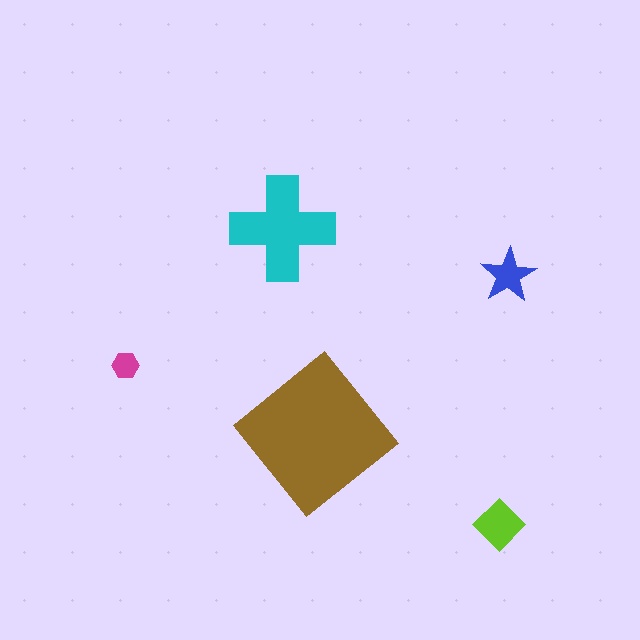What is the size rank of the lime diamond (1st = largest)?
3rd.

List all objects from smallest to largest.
The magenta hexagon, the blue star, the lime diamond, the cyan cross, the brown diamond.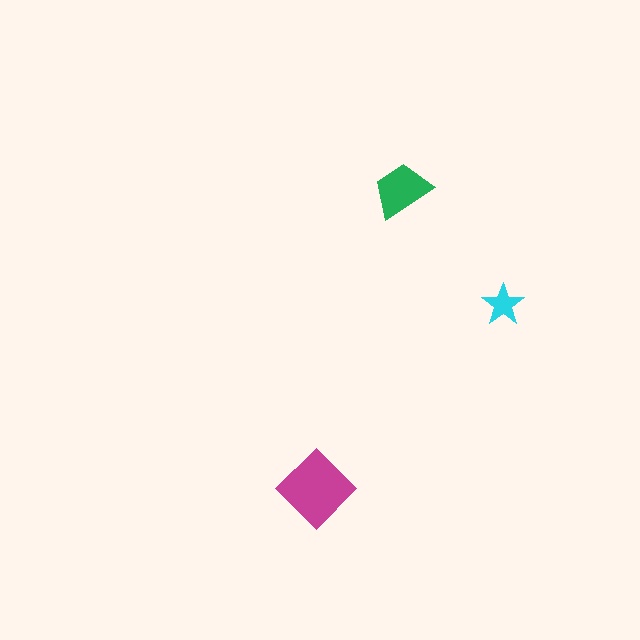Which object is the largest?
The magenta diamond.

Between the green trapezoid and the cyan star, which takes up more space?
The green trapezoid.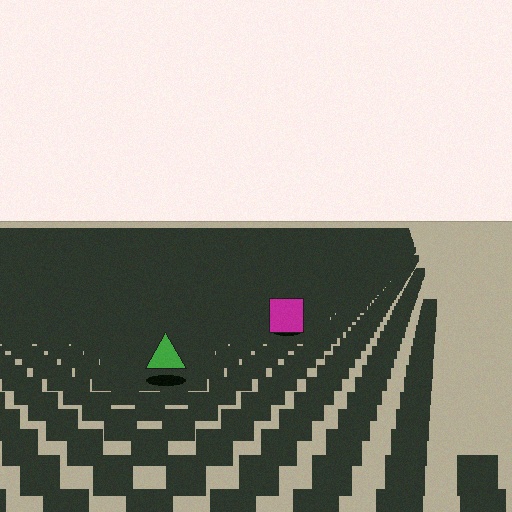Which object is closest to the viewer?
The green triangle is closest. The texture marks near it are larger and more spread out.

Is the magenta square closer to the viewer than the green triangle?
No. The green triangle is closer — you can tell from the texture gradient: the ground texture is coarser near it.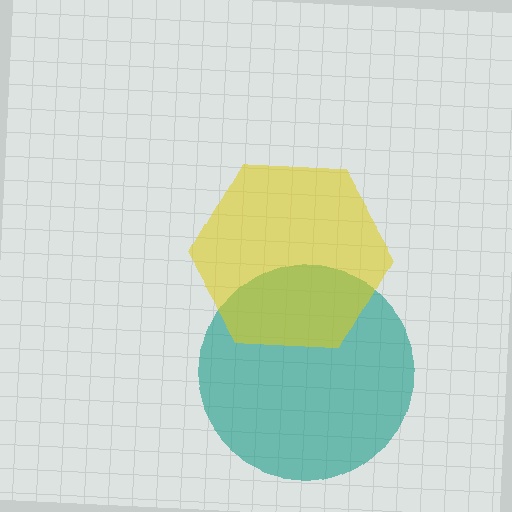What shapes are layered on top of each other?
The layered shapes are: a teal circle, a yellow hexagon.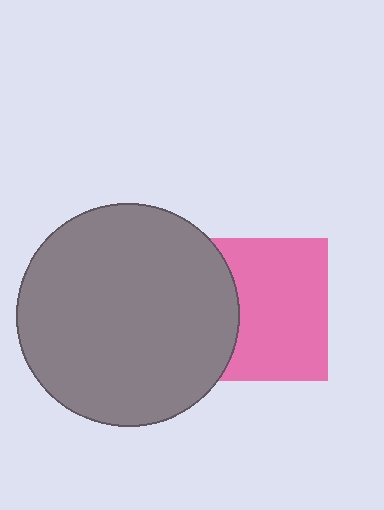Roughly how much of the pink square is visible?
Most of it is visible (roughly 67%).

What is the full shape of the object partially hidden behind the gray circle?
The partially hidden object is a pink square.